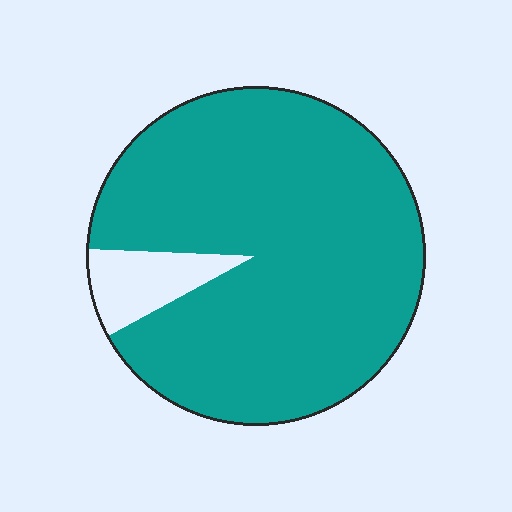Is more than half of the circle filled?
Yes.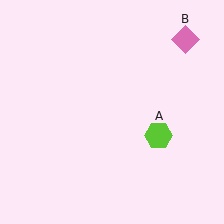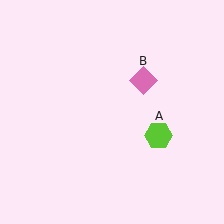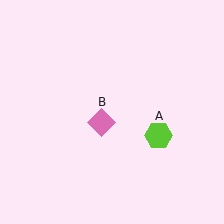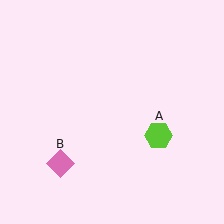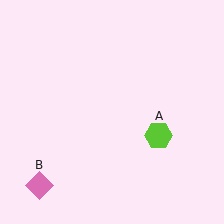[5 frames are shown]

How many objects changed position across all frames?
1 object changed position: pink diamond (object B).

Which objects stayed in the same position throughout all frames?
Lime hexagon (object A) remained stationary.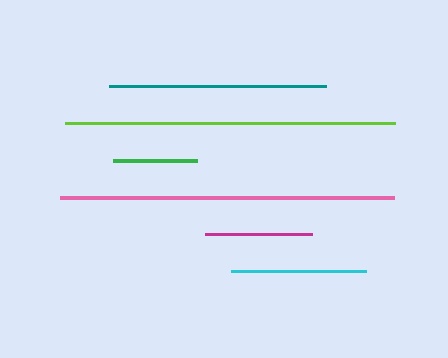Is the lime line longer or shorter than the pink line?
The pink line is longer than the lime line.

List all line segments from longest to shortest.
From longest to shortest: pink, lime, teal, cyan, magenta, green.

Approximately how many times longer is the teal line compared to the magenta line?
The teal line is approximately 2.0 times the length of the magenta line.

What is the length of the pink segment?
The pink segment is approximately 334 pixels long.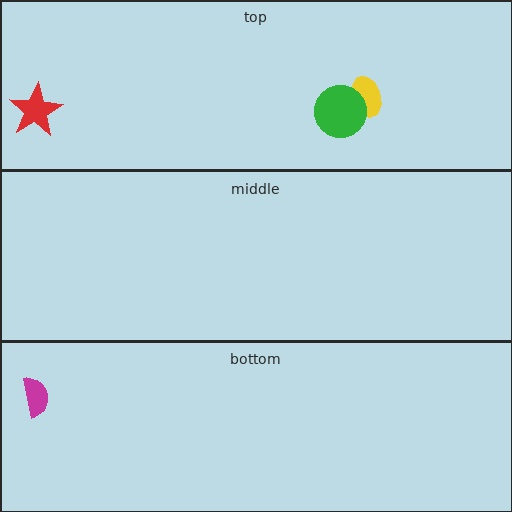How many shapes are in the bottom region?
1.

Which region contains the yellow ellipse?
The top region.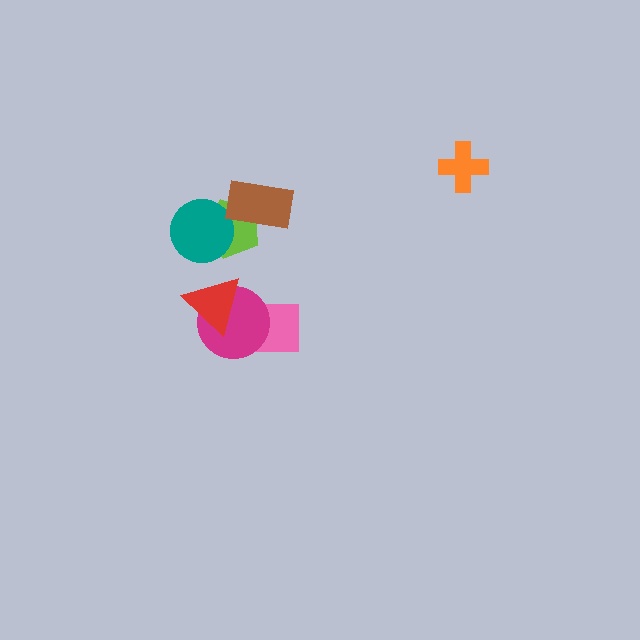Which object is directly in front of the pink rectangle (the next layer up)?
The magenta circle is directly in front of the pink rectangle.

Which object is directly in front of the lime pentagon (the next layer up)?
The teal circle is directly in front of the lime pentagon.